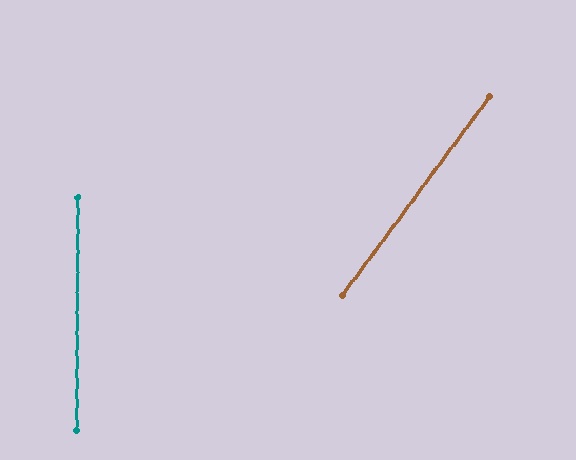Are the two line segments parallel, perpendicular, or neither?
Neither parallel nor perpendicular — they differ by about 36°.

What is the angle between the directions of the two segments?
Approximately 36 degrees.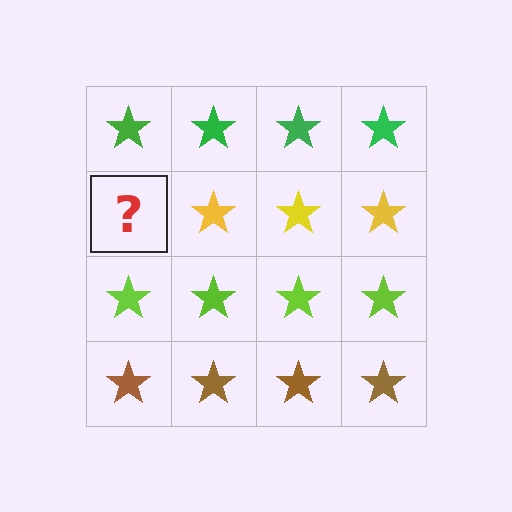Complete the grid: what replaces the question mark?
The question mark should be replaced with a yellow star.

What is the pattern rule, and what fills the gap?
The rule is that each row has a consistent color. The gap should be filled with a yellow star.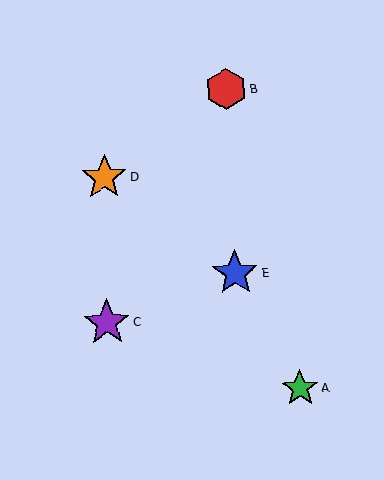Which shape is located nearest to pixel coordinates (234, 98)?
The red hexagon (labeled B) at (226, 89) is nearest to that location.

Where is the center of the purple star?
The center of the purple star is at (107, 323).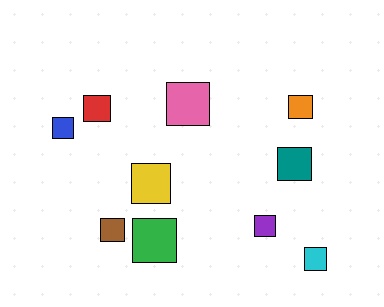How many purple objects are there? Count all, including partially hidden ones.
There is 1 purple object.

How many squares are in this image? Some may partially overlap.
There are 10 squares.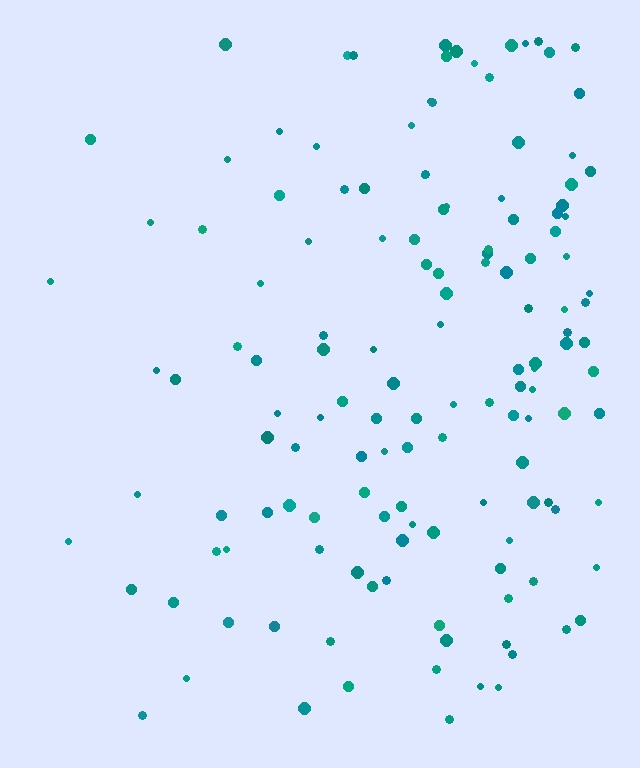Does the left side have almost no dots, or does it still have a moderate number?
Still a moderate number, just noticeably fewer than the right.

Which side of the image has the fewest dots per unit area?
The left.